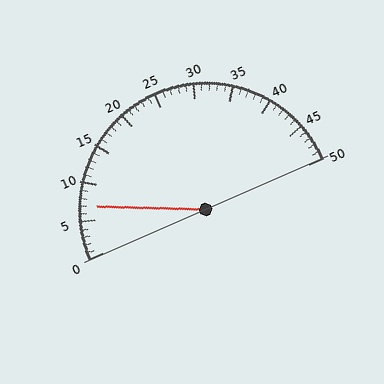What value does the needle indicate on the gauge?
The needle indicates approximately 7.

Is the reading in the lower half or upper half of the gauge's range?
The reading is in the lower half of the range (0 to 50).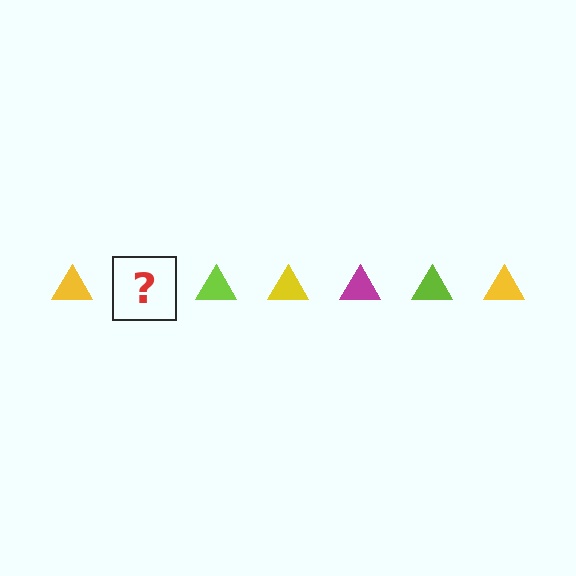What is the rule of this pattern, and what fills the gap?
The rule is that the pattern cycles through yellow, magenta, lime triangles. The gap should be filled with a magenta triangle.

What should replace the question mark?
The question mark should be replaced with a magenta triangle.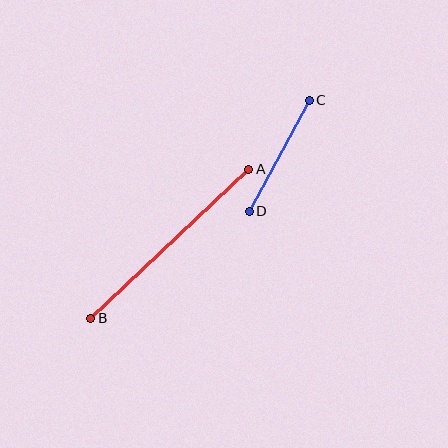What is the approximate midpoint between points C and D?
The midpoint is at approximately (279, 156) pixels.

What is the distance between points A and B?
The distance is approximately 217 pixels.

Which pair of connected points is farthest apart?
Points A and B are farthest apart.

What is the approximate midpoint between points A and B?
The midpoint is at approximately (170, 244) pixels.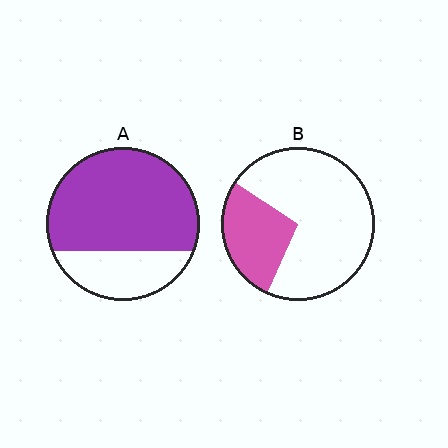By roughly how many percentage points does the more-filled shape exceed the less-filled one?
By roughly 45 percentage points (A over B).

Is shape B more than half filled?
No.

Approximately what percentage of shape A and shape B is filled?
A is approximately 70% and B is approximately 30%.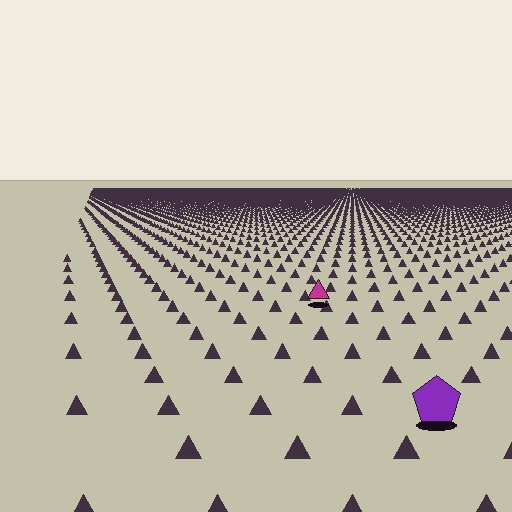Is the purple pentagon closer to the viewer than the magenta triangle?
Yes. The purple pentagon is closer — you can tell from the texture gradient: the ground texture is coarser near it.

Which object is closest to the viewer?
The purple pentagon is closest. The texture marks near it are larger and more spread out.